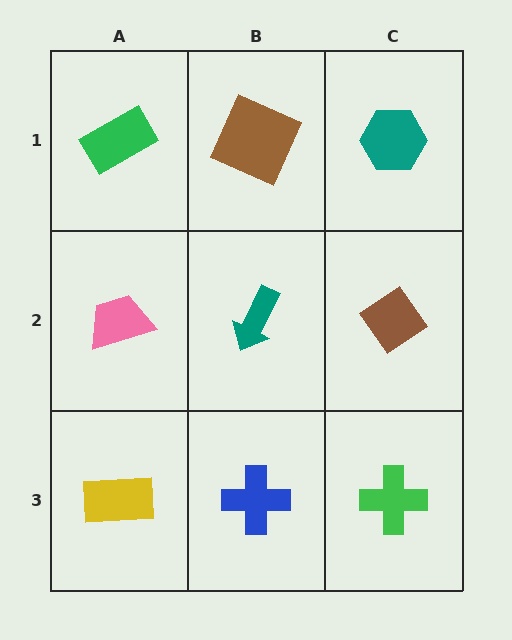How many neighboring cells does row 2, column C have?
3.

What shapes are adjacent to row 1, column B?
A teal arrow (row 2, column B), a green rectangle (row 1, column A), a teal hexagon (row 1, column C).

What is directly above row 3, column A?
A pink trapezoid.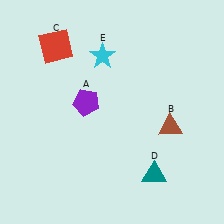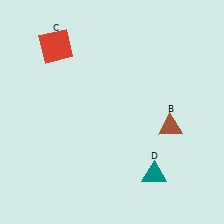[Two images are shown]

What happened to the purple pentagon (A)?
The purple pentagon (A) was removed in Image 2. It was in the top-left area of Image 1.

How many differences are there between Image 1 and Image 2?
There are 2 differences between the two images.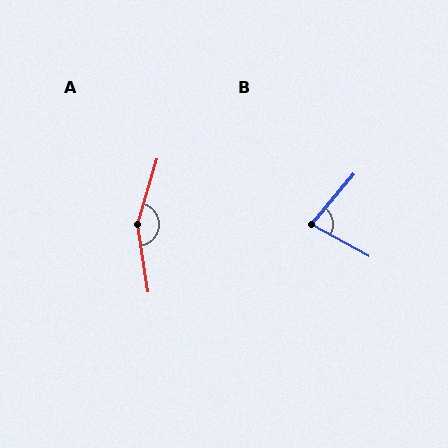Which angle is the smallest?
B, at approximately 79 degrees.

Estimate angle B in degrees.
Approximately 79 degrees.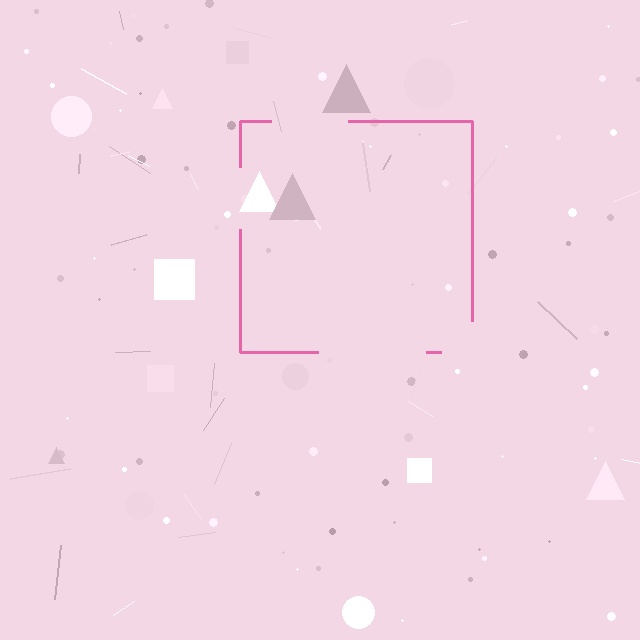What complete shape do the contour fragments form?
The contour fragments form a square.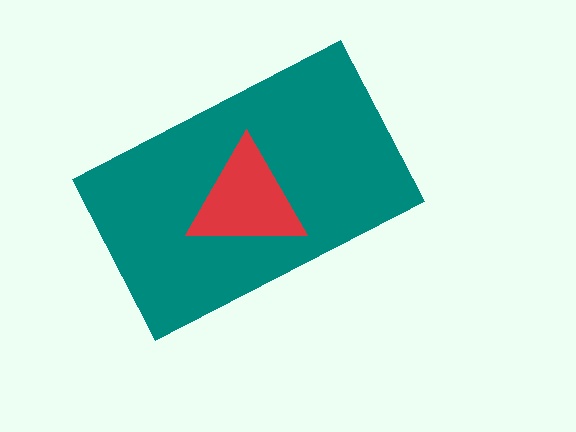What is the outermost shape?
The teal rectangle.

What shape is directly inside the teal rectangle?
The red triangle.